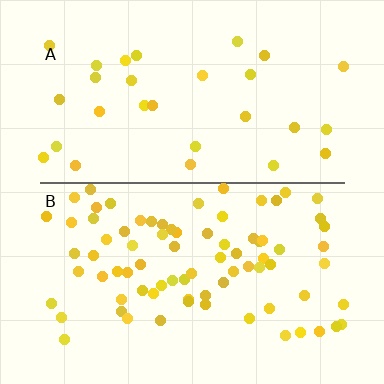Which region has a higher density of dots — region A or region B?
B (the bottom).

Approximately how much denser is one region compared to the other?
Approximately 2.6× — region B over region A.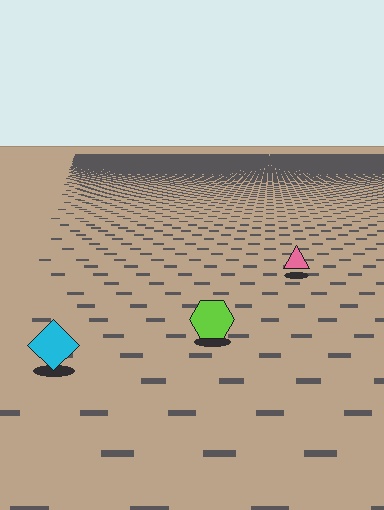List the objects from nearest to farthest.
From nearest to farthest: the cyan diamond, the lime hexagon, the pink triangle.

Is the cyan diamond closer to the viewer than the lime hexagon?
Yes. The cyan diamond is closer — you can tell from the texture gradient: the ground texture is coarser near it.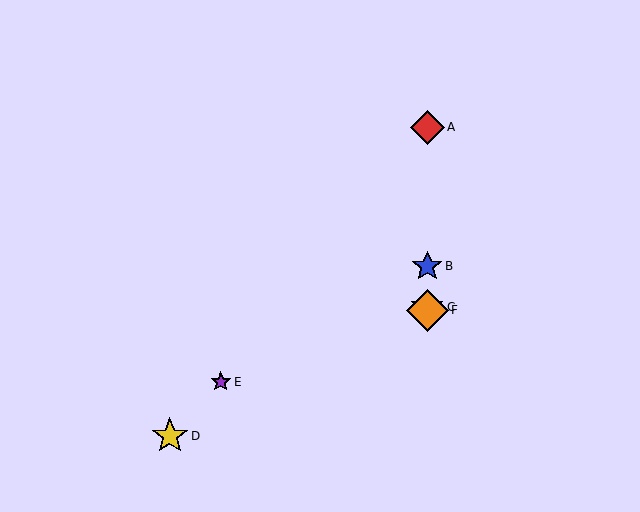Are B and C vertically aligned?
Yes, both are at x≈427.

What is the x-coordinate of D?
Object D is at x≈170.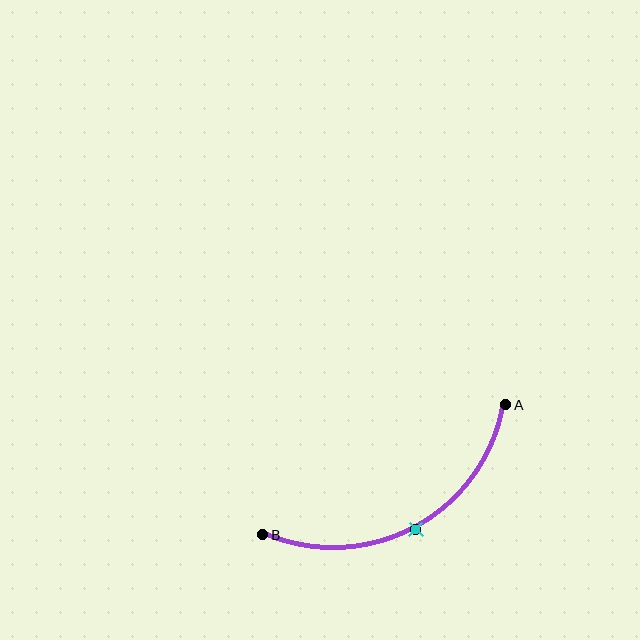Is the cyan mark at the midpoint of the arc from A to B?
Yes. The cyan mark lies on the arc at equal arc-length from both A and B — it is the arc midpoint.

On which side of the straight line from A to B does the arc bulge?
The arc bulges below the straight line connecting A and B.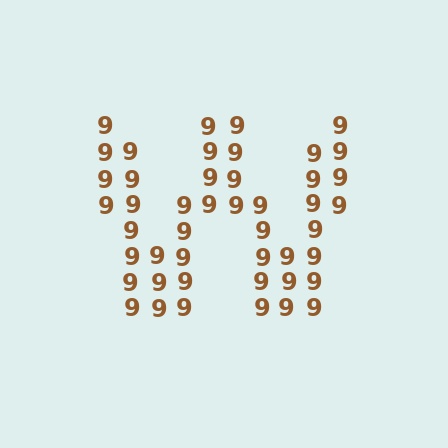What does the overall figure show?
The overall figure shows the letter W.